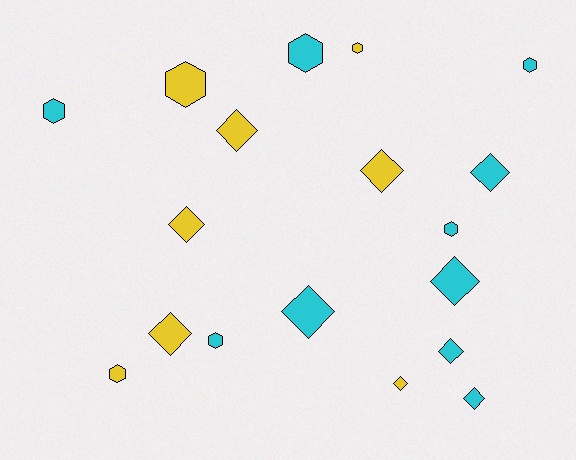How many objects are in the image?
There are 18 objects.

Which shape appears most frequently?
Diamond, with 10 objects.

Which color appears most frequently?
Cyan, with 10 objects.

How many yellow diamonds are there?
There are 5 yellow diamonds.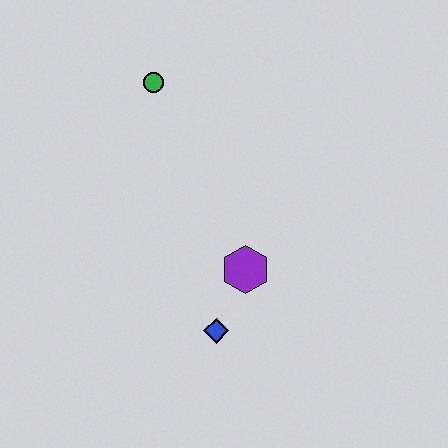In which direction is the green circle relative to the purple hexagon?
The green circle is above the purple hexagon.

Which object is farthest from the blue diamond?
The green circle is farthest from the blue diamond.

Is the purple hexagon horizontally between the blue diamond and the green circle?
No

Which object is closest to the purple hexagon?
The blue diamond is closest to the purple hexagon.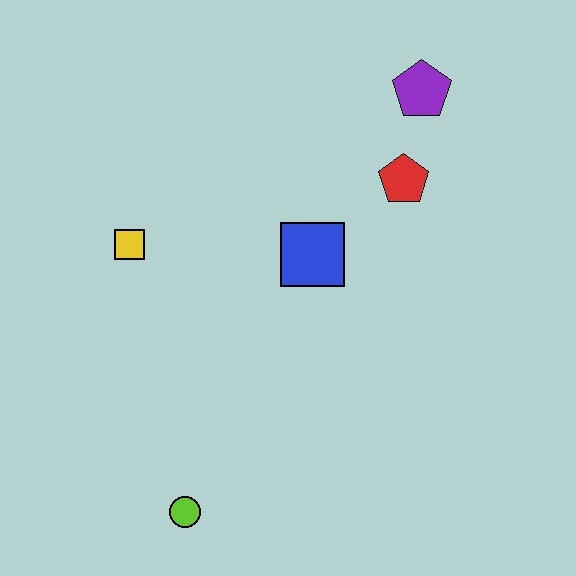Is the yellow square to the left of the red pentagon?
Yes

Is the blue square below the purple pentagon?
Yes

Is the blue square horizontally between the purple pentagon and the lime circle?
Yes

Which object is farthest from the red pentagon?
The lime circle is farthest from the red pentagon.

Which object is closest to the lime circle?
The yellow square is closest to the lime circle.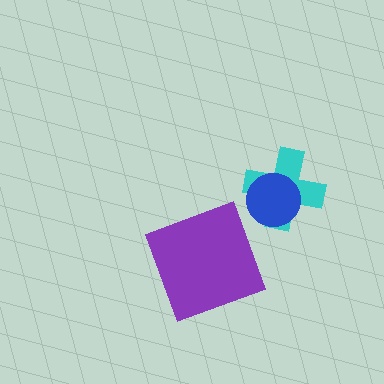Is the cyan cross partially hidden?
Yes, it is partially covered by another shape.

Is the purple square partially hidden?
No, no other shape covers it.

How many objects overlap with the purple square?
0 objects overlap with the purple square.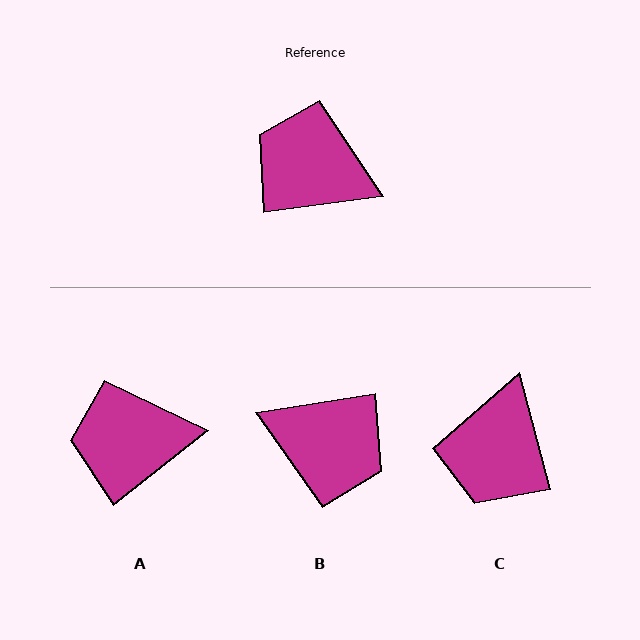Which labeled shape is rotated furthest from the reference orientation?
B, about 178 degrees away.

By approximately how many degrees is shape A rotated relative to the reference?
Approximately 31 degrees counter-clockwise.